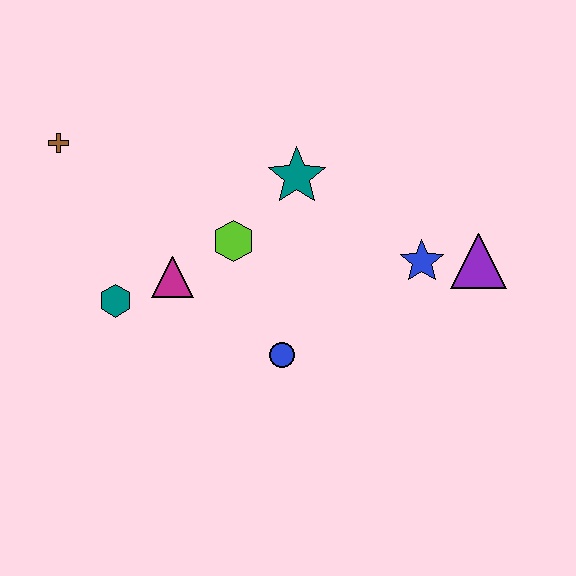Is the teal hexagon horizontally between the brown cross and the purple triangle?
Yes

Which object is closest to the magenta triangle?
The teal hexagon is closest to the magenta triangle.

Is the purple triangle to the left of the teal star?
No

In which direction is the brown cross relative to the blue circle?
The brown cross is to the left of the blue circle.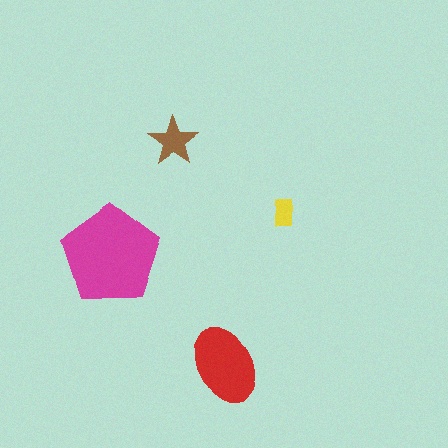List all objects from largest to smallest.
The magenta pentagon, the red ellipse, the brown star, the yellow rectangle.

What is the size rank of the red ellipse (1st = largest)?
2nd.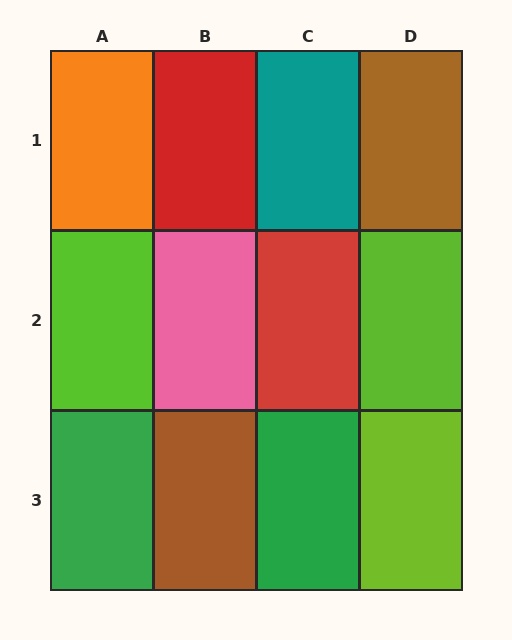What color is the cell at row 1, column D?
Brown.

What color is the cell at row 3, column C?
Green.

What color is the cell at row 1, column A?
Orange.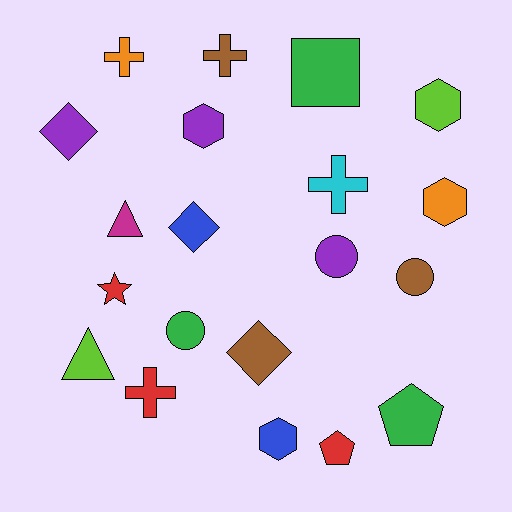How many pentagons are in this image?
There are 2 pentagons.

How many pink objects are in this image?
There are no pink objects.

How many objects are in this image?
There are 20 objects.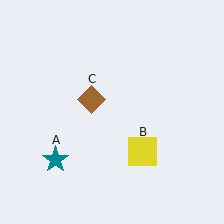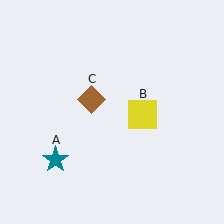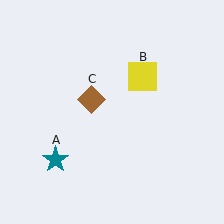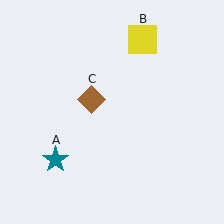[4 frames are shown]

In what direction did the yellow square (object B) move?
The yellow square (object B) moved up.